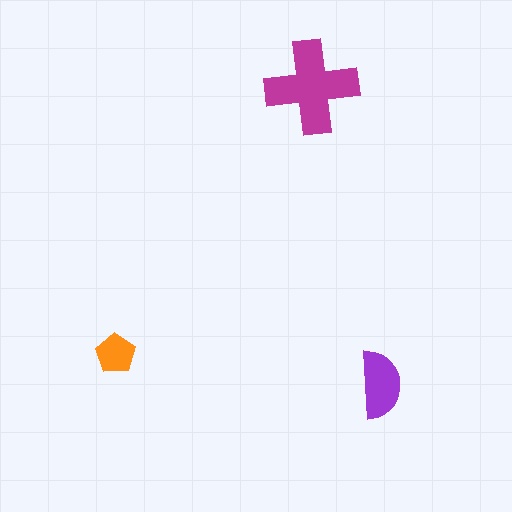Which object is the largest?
The magenta cross.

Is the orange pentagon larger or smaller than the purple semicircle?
Smaller.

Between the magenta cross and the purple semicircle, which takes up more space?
The magenta cross.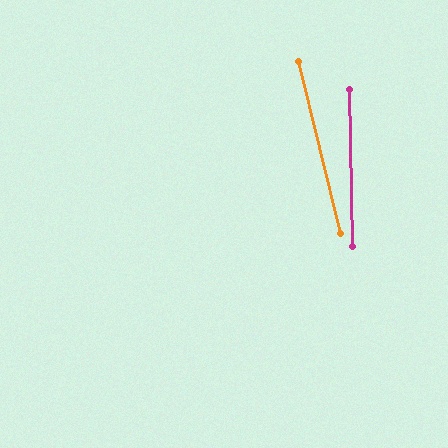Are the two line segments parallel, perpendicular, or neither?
Neither parallel nor perpendicular — they differ by about 13°.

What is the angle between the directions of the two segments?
Approximately 13 degrees.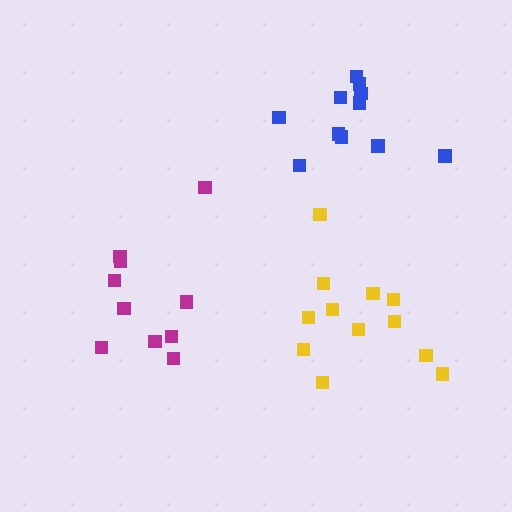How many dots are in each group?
Group 1: 10 dots, Group 2: 11 dots, Group 3: 12 dots (33 total).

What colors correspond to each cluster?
The clusters are colored: magenta, blue, yellow.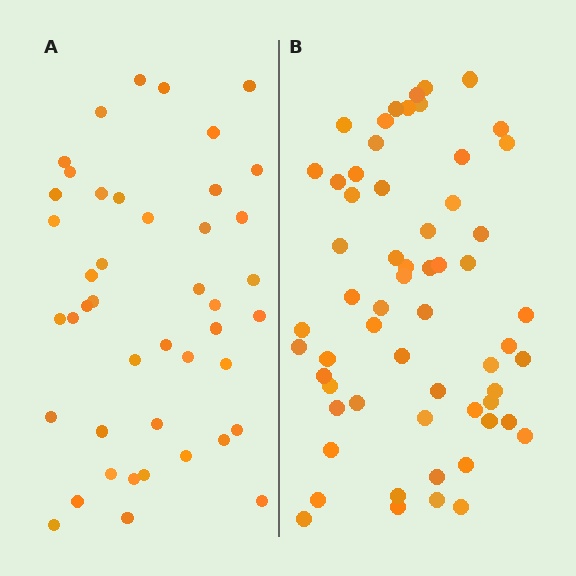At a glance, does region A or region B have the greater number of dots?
Region B (the right region) has more dots.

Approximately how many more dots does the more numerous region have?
Region B has approximately 15 more dots than region A.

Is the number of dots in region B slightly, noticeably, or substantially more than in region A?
Region B has noticeably more, but not dramatically so. The ratio is roughly 1.4 to 1.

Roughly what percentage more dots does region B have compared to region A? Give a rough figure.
About 35% more.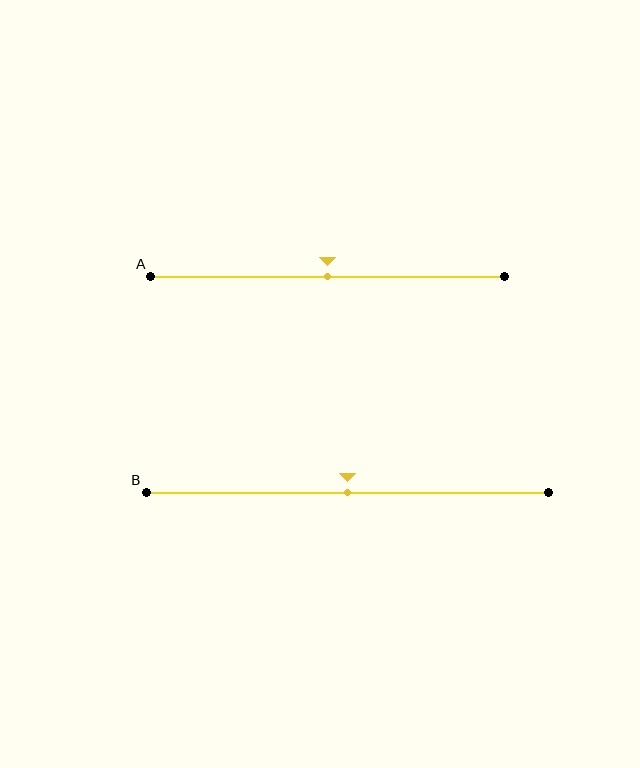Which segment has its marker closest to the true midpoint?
Segment A has its marker closest to the true midpoint.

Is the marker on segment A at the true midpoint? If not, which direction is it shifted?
Yes, the marker on segment A is at the true midpoint.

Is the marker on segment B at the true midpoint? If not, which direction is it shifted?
Yes, the marker on segment B is at the true midpoint.